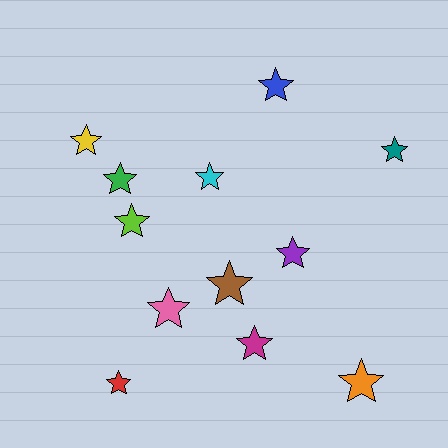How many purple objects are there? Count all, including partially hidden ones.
There is 1 purple object.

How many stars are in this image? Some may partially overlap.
There are 12 stars.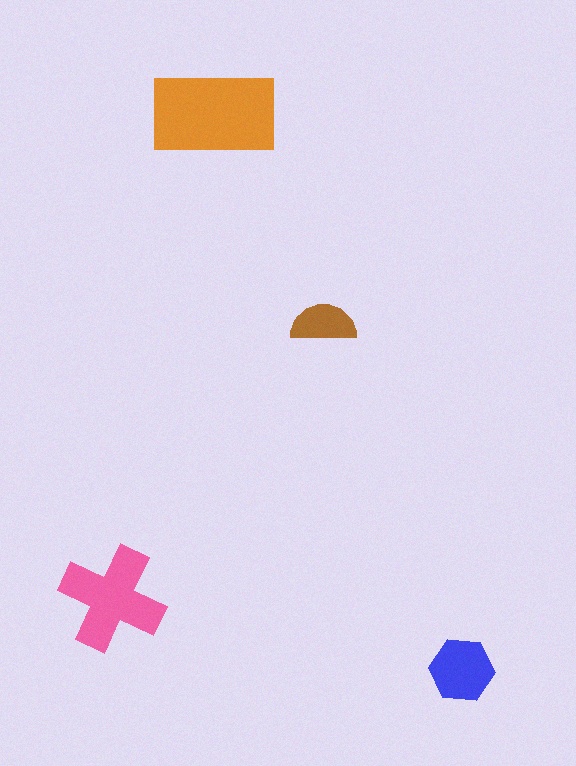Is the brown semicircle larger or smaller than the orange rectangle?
Smaller.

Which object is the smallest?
The brown semicircle.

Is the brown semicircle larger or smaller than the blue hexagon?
Smaller.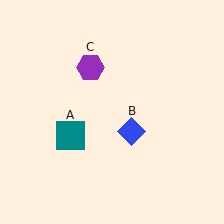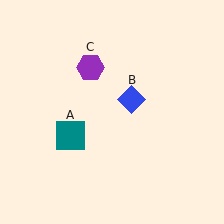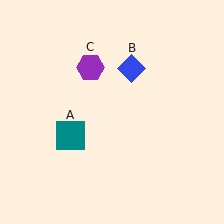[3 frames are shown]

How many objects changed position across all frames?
1 object changed position: blue diamond (object B).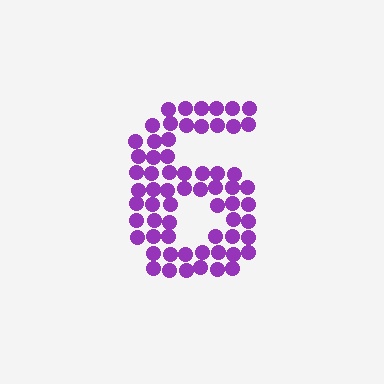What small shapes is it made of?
It is made of small circles.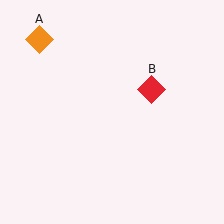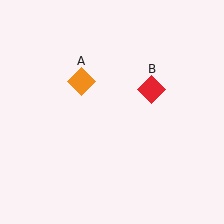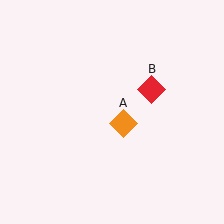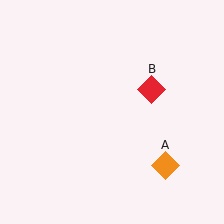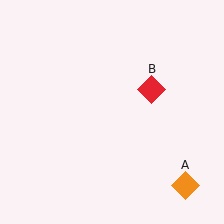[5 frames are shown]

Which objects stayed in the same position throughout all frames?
Red diamond (object B) remained stationary.